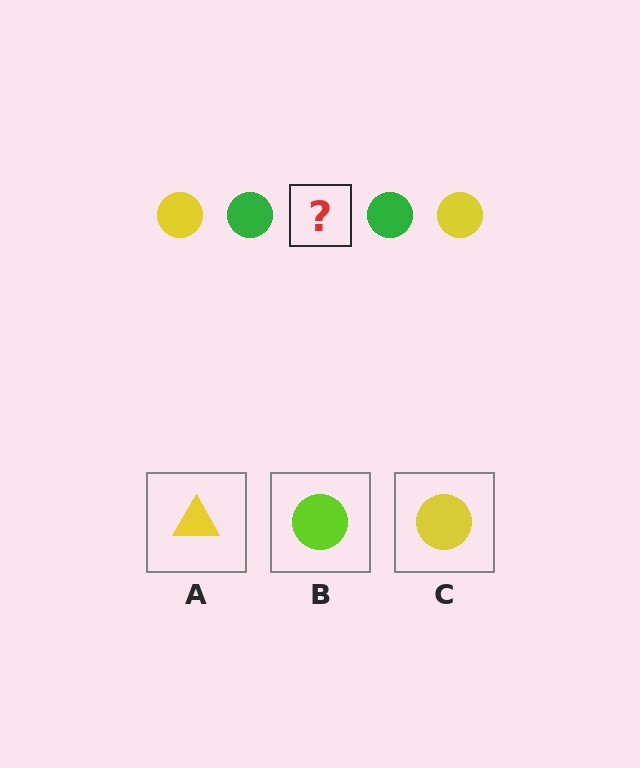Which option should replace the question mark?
Option C.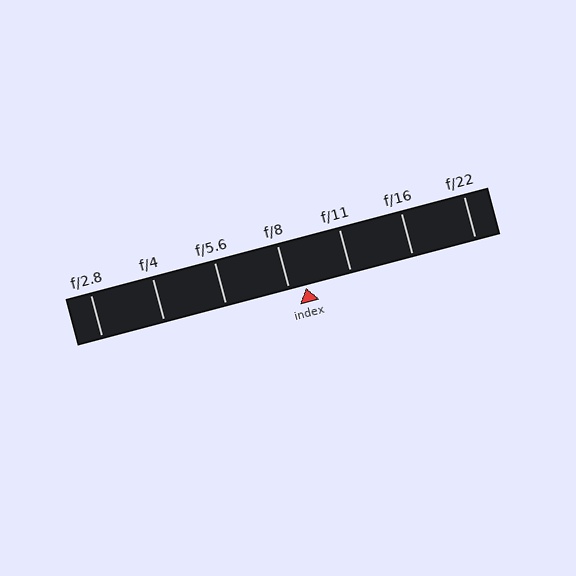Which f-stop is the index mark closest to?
The index mark is closest to f/8.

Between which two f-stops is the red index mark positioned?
The index mark is between f/8 and f/11.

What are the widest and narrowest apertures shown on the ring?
The widest aperture shown is f/2.8 and the narrowest is f/22.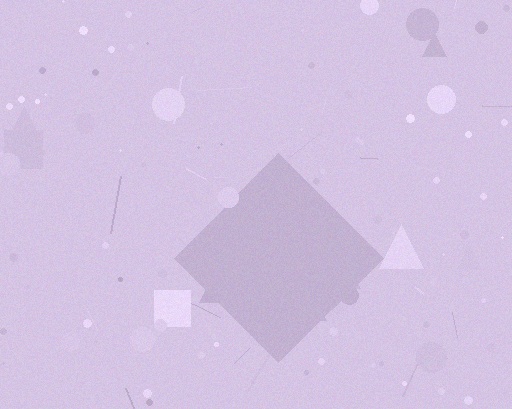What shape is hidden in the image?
A diamond is hidden in the image.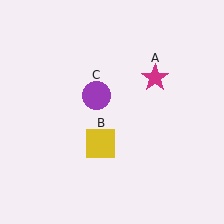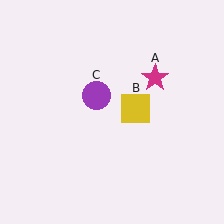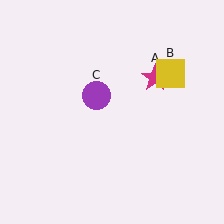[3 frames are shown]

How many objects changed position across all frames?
1 object changed position: yellow square (object B).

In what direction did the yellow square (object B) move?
The yellow square (object B) moved up and to the right.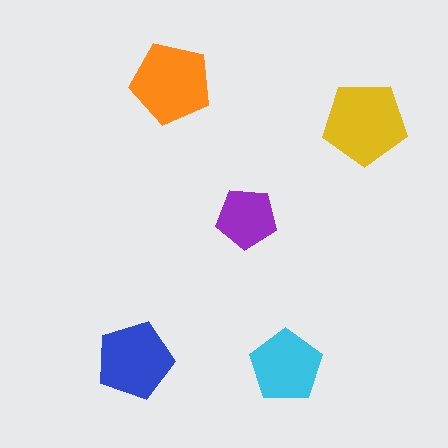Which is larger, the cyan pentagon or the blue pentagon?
The blue one.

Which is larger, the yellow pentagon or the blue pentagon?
The yellow one.